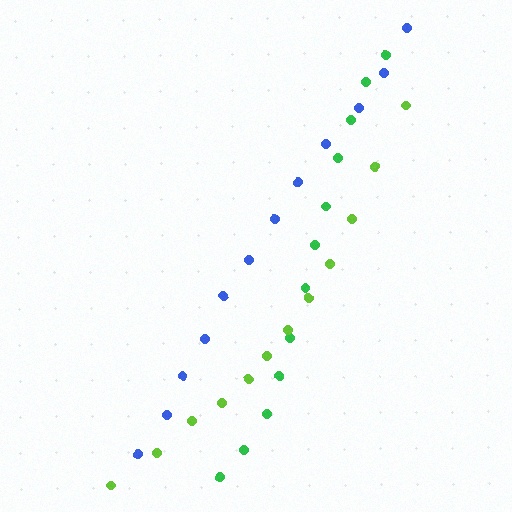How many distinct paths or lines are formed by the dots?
There are 3 distinct paths.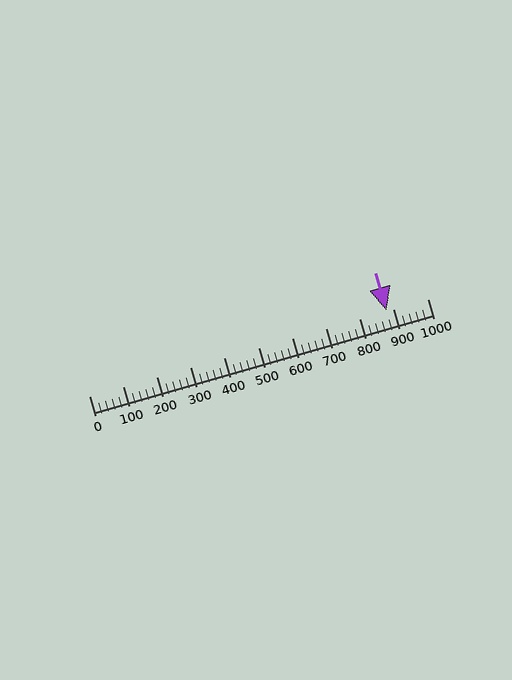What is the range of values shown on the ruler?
The ruler shows values from 0 to 1000.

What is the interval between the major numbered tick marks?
The major tick marks are spaced 100 units apart.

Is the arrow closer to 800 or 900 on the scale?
The arrow is closer to 900.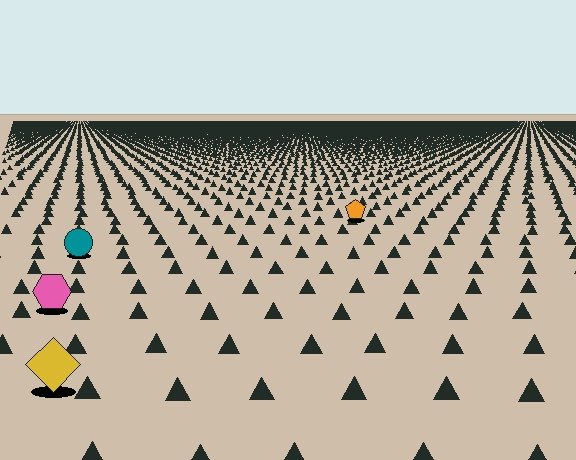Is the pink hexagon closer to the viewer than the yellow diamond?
No. The yellow diamond is closer — you can tell from the texture gradient: the ground texture is coarser near it.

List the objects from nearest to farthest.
From nearest to farthest: the yellow diamond, the pink hexagon, the teal circle, the orange pentagon.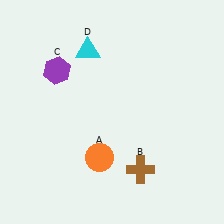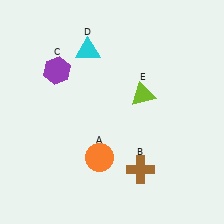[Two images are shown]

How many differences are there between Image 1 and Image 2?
There is 1 difference between the two images.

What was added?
A lime triangle (E) was added in Image 2.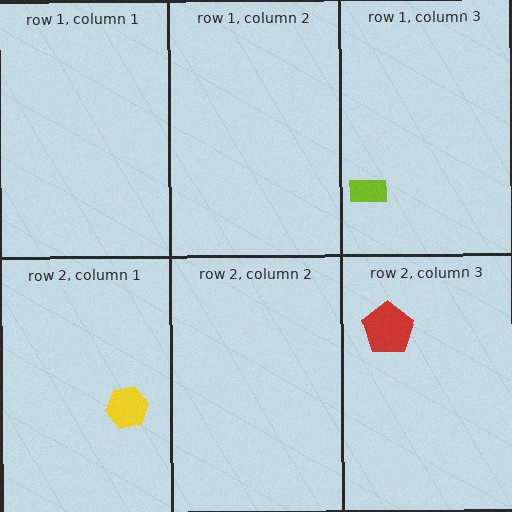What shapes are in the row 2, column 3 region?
The red pentagon.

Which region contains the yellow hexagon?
The row 2, column 1 region.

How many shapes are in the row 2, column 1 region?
1.